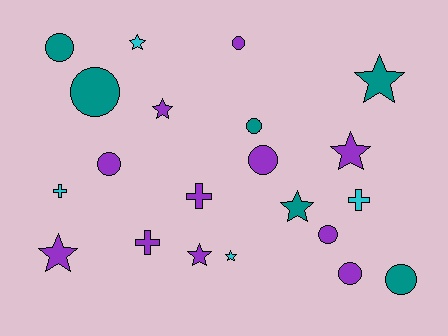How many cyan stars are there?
There are 2 cyan stars.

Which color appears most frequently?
Purple, with 11 objects.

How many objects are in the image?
There are 21 objects.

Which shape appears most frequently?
Circle, with 9 objects.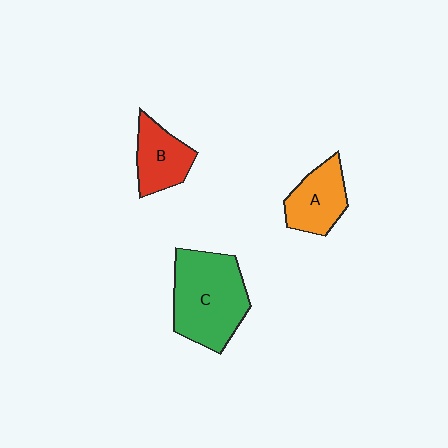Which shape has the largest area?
Shape C (green).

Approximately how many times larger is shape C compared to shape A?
Approximately 1.8 times.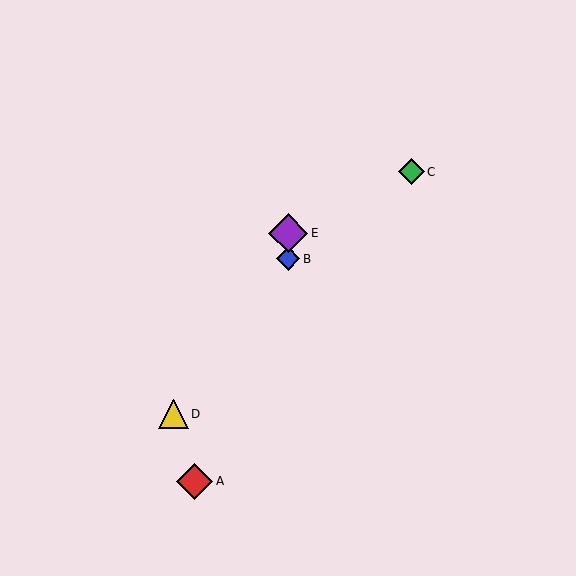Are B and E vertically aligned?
Yes, both are at x≈288.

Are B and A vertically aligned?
No, B is at x≈288 and A is at x≈195.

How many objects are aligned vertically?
2 objects (B, E) are aligned vertically.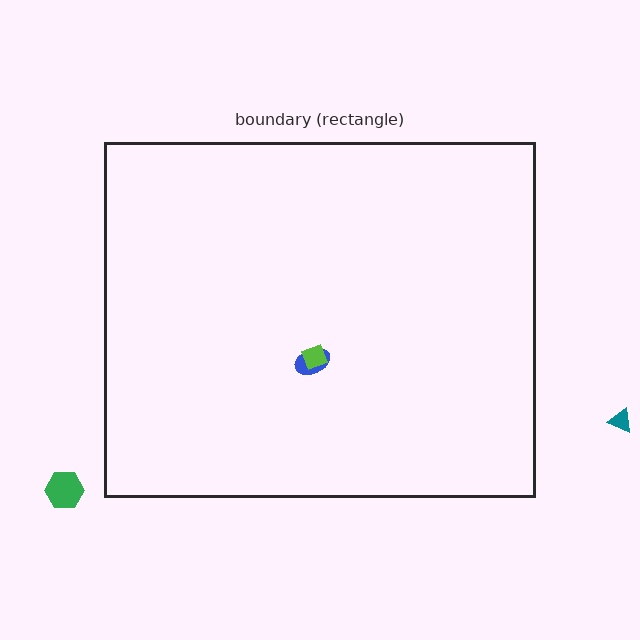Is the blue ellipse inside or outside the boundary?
Inside.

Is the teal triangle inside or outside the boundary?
Outside.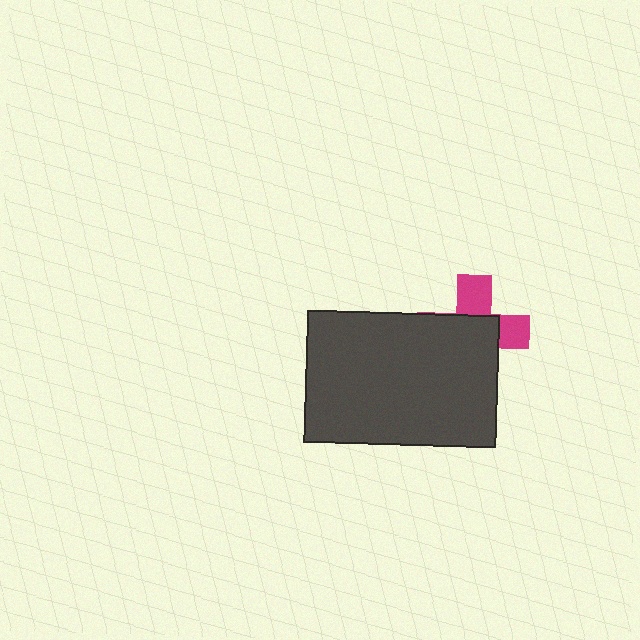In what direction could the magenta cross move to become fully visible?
The magenta cross could move toward the upper-right. That would shift it out from behind the dark gray rectangle entirely.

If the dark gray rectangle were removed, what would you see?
You would see the complete magenta cross.